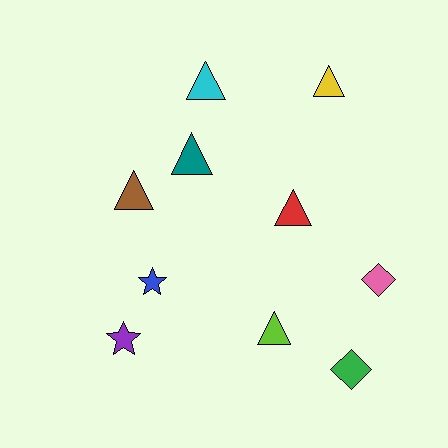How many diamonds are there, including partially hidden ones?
There are 2 diamonds.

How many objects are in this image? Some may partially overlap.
There are 10 objects.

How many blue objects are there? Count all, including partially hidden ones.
There is 1 blue object.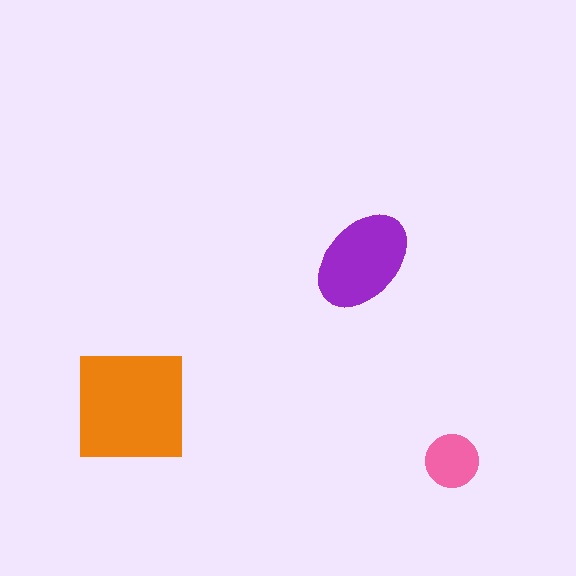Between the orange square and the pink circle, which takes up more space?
The orange square.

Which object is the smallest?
The pink circle.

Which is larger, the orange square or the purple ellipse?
The orange square.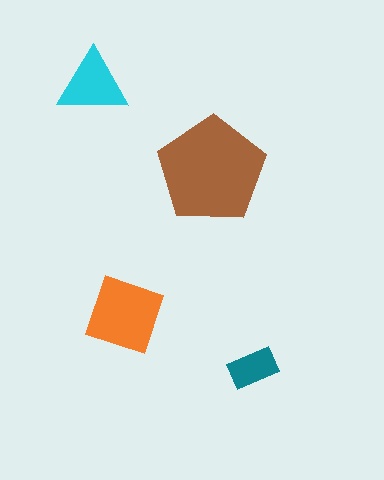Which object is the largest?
The brown pentagon.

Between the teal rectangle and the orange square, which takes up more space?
The orange square.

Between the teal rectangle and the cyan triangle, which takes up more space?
The cyan triangle.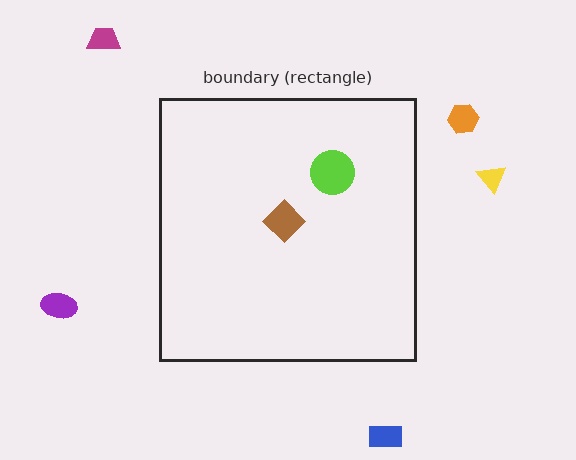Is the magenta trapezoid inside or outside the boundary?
Outside.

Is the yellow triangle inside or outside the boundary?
Outside.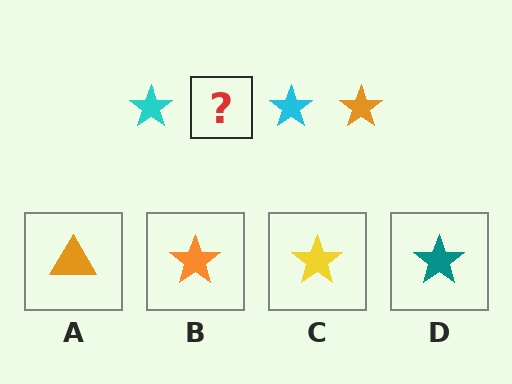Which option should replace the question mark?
Option B.